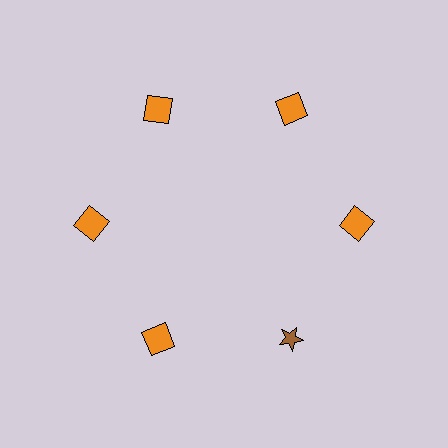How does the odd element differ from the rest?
It differs in both color (brown instead of orange) and shape (star instead of square).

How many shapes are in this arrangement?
There are 6 shapes arranged in a ring pattern.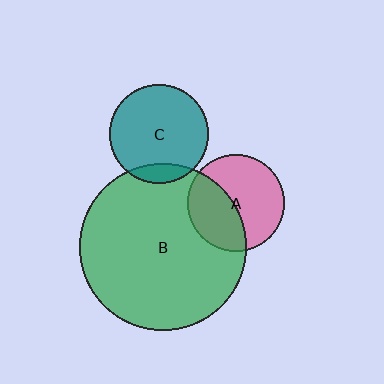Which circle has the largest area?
Circle B (green).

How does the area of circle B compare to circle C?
Approximately 2.8 times.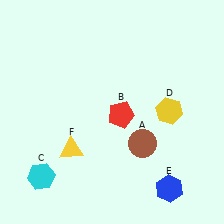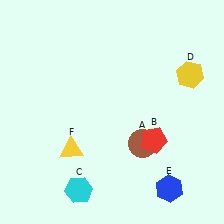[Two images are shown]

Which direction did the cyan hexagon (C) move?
The cyan hexagon (C) moved right.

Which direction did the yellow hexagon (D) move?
The yellow hexagon (D) moved up.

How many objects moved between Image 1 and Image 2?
3 objects moved between the two images.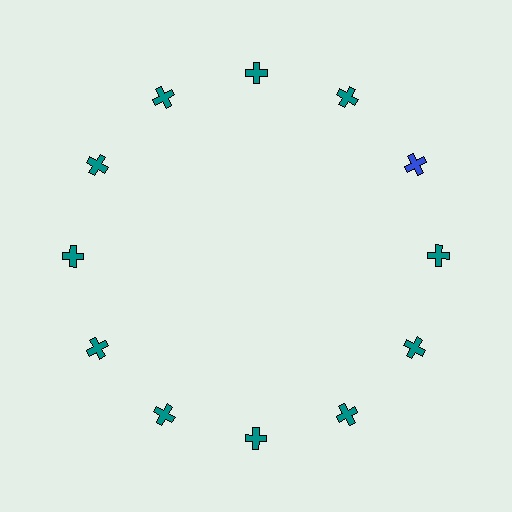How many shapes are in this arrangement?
There are 12 shapes arranged in a ring pattern.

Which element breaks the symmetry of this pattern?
The blue cross at roughly the 2 o'clock position breaks the symmetry. All other shapes are teal crosses.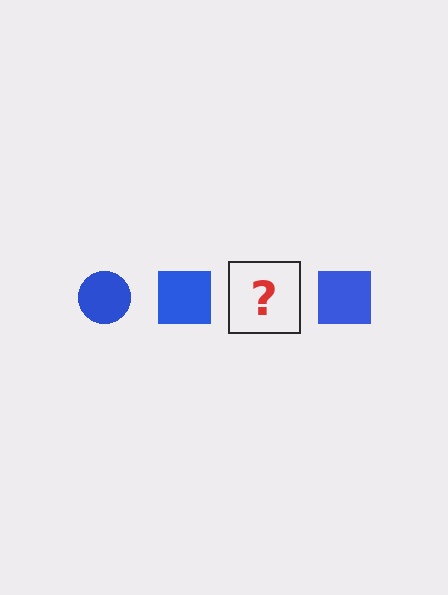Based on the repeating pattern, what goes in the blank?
The blank should be a blue circle.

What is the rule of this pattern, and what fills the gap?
The rule is that the pattern cycles through circle, square shapes in blue. The gap should be filled with a blue circle.